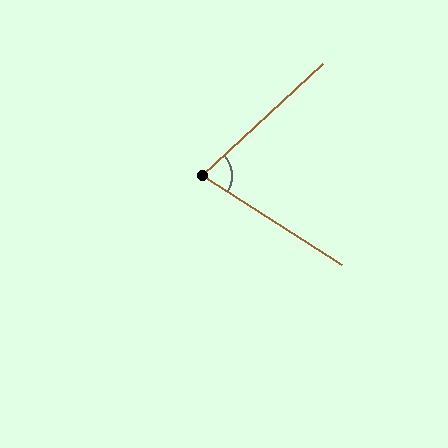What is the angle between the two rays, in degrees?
Approximately 75 degrees.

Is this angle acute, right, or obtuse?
It is acute.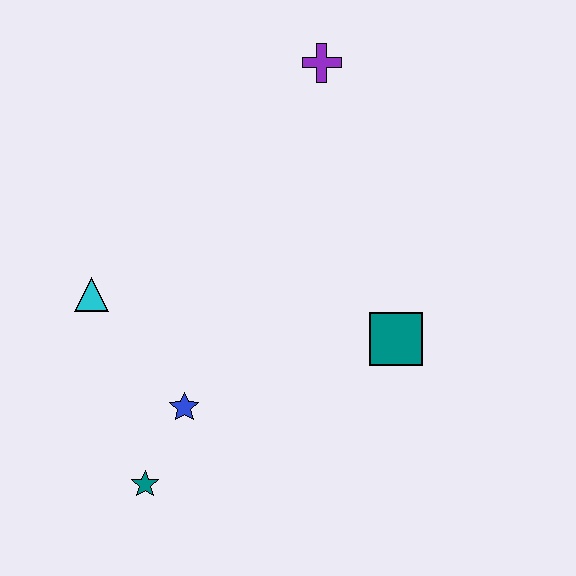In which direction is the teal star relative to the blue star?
The teal star is below the blue star.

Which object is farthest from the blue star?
The purple cross is farthest from the blue star.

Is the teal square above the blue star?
Yes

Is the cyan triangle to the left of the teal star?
Yes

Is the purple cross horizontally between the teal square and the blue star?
Yes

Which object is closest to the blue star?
The teal star is closest to the blue star.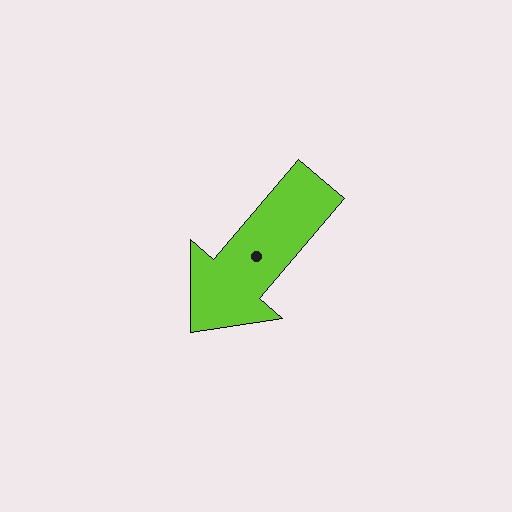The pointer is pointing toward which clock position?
Roughly 7 o'clock.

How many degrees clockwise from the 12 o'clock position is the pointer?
Approximately 220 degrees.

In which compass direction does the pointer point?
Southwest.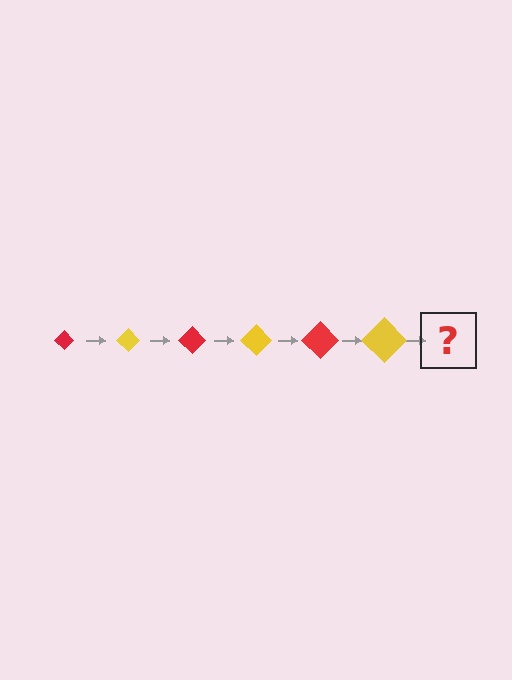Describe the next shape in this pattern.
It should be a red diamond, larger than the previous one.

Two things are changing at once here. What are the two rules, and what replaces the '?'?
The two rules are that the diamond grows larger each step and the color cycles through red and yellow. The '?' should be a red diamond, larger than the previous one.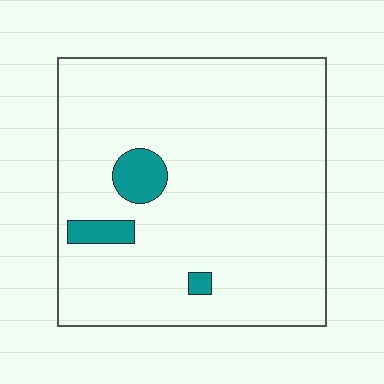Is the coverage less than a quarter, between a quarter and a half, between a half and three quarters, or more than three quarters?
Less than a quarter.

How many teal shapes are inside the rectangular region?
3.